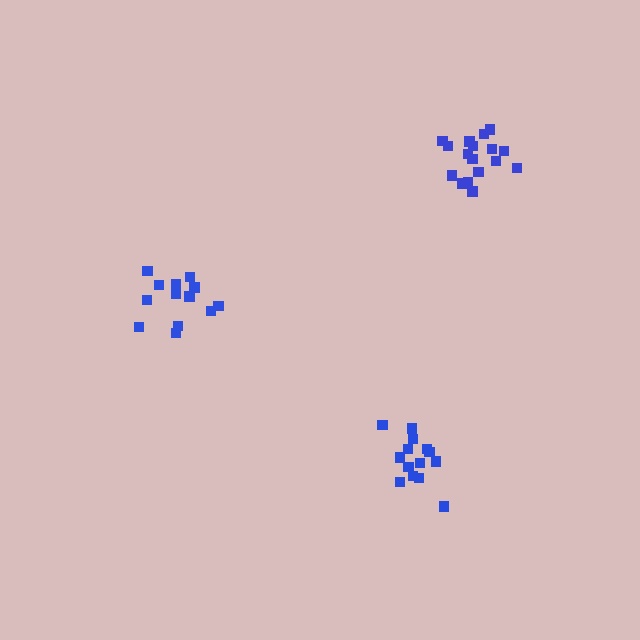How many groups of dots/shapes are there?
There are 3 groups.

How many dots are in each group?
Group 1: 13 dots, Group 2: 14 dots, Group 3: 17 dots (44 total).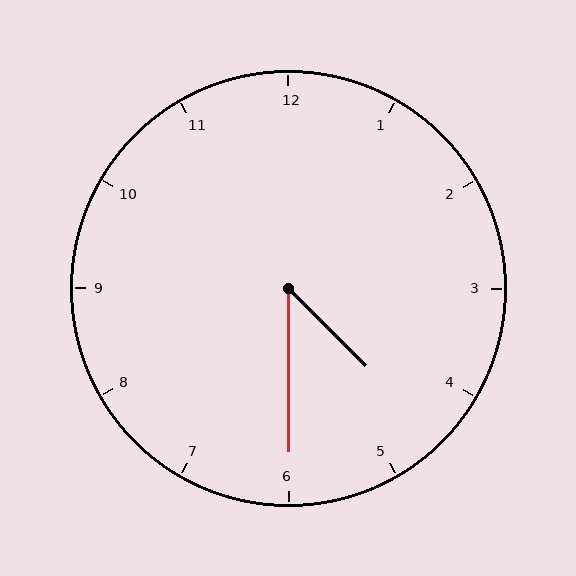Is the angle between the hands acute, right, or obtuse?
It is acute.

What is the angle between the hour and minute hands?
Approximately 45 degrees.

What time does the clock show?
4:30.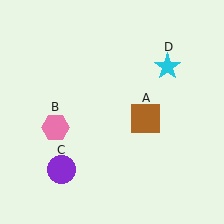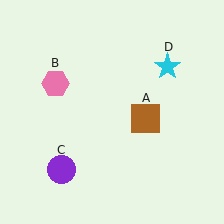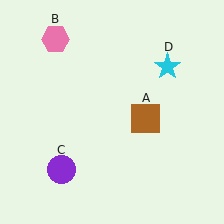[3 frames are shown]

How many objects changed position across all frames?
1 object changed position: pink hexagon (object B).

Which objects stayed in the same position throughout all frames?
Brown square (object A) and purple circle (object C) and cyan star (object D) remained stationary.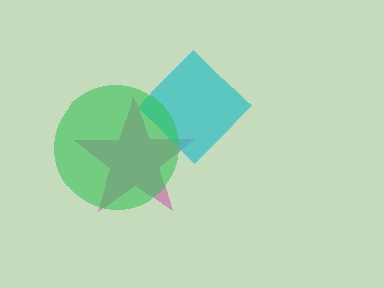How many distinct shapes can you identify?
There are 3 distinct shapes: a magenta star, a cyan diamond, a green circle.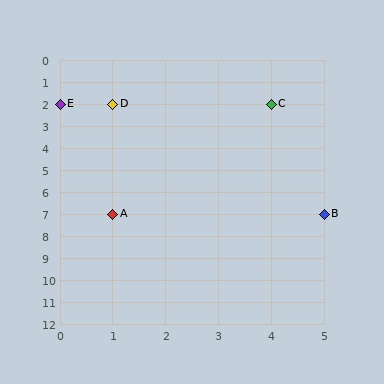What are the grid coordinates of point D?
Point D is at grid coordinates (1, 2).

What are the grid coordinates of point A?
Point A is at grid coordinates (1, 7).